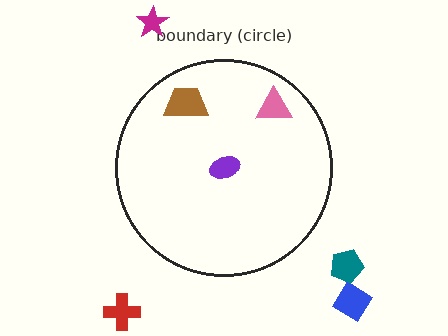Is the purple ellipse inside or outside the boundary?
Inside.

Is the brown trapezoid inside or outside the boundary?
Inside.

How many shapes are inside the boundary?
3 inside, 4 outside.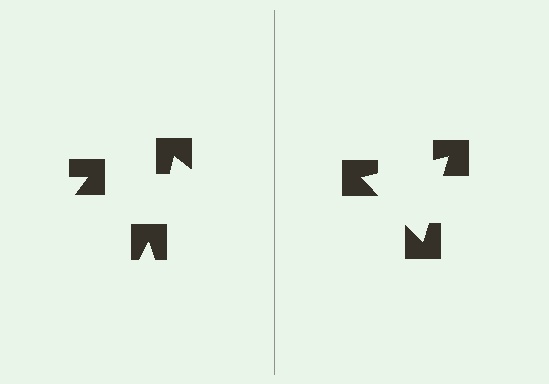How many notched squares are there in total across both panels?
6 — 3 on each side.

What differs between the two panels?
The notched squares are positioned identically on both sides; only the wedge orientations differ. On the right they align to a triangle; on the left they are misaligned.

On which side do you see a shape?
An illusory triangle appears on the right side. On the left side the wedge cuts are rotated, so no coherent shape forms.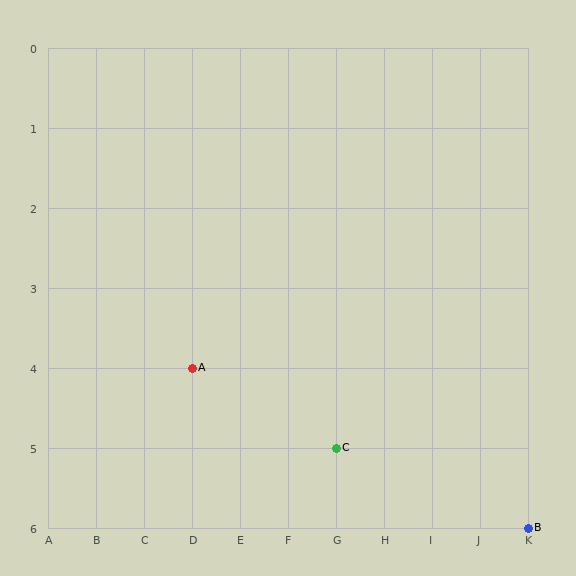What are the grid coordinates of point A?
Point A is at grid coordinates (D, 4).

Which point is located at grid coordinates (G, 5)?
Point C is at (G, 5).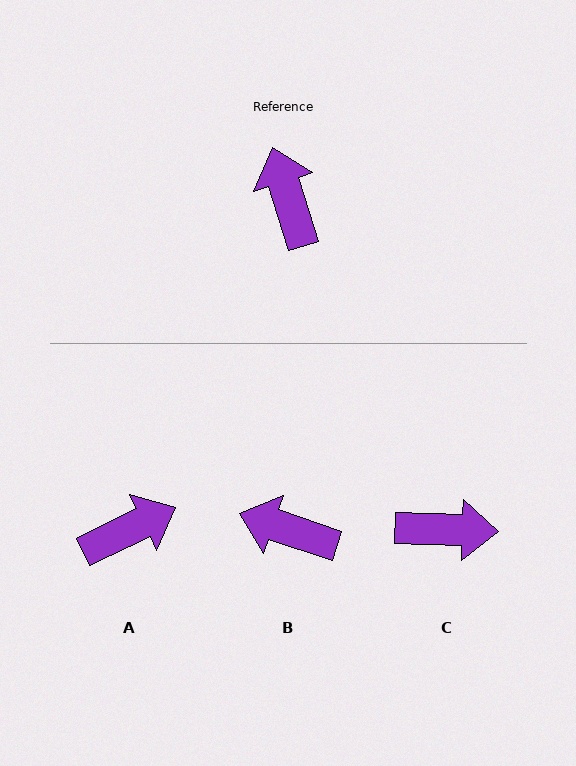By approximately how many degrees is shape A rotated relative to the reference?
Approximately 82 degrees clockwise.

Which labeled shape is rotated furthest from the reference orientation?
C, about 109 degrees away.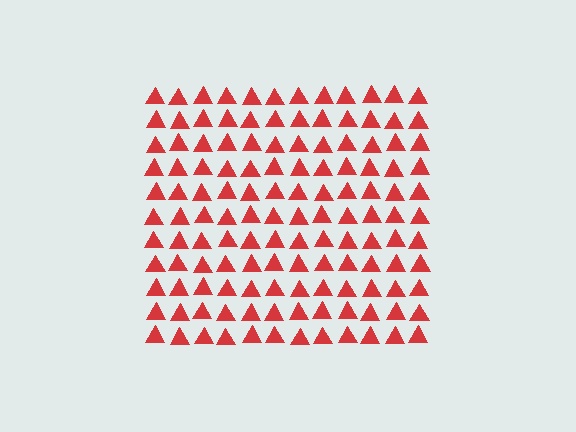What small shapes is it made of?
It is made of small triangles.